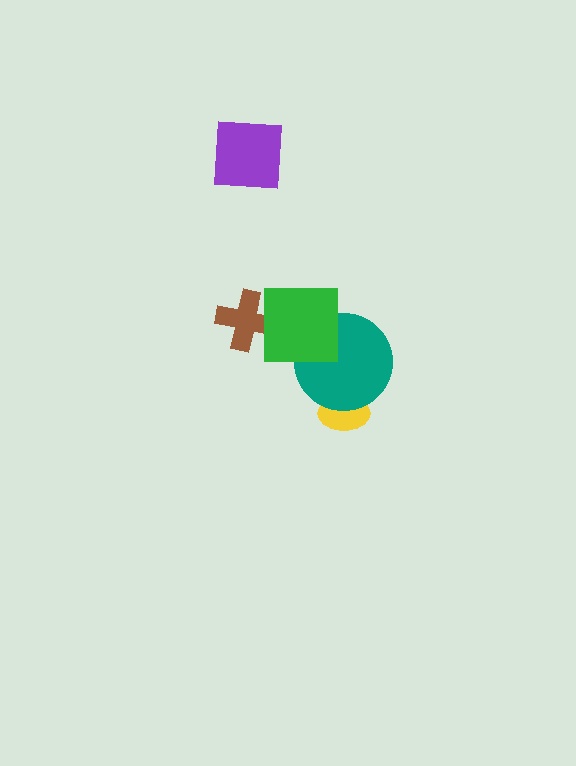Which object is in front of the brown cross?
The green square is in front of the brown cross.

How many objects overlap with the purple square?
0 objects overlap with the purple square.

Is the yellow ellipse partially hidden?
Yes, it is partially covered by another shape.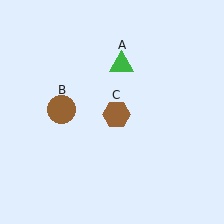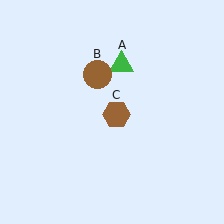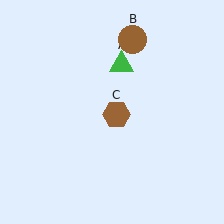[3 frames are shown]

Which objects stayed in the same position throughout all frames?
Green triangle (object A) and brown hexagon (object C) remained stationary.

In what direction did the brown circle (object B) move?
The brown circle (object B) moved up and to the right.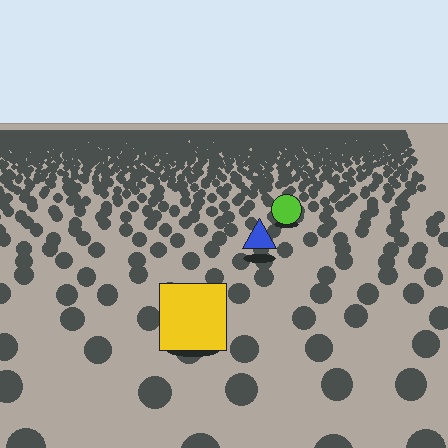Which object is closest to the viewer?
The yellow square is closest. The texture marks near it are larger and more spread out.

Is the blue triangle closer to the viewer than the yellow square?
No. The yellow square is closer — you can tell from the texture gradient: the ground texture is coarser near it.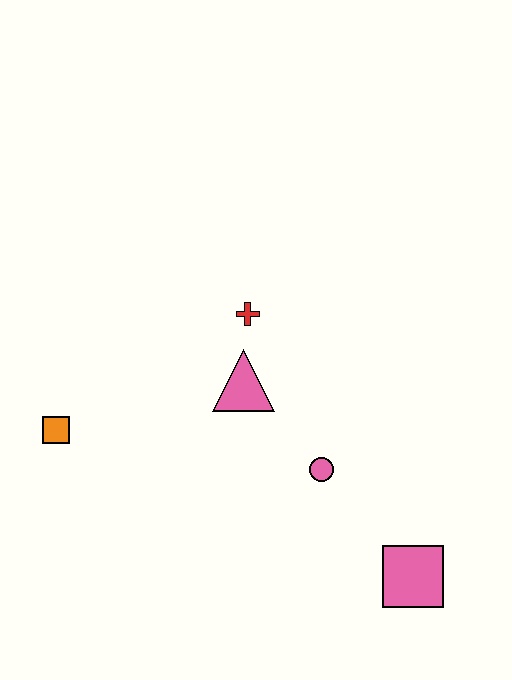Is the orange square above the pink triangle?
No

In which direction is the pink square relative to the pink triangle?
The pink square is below the pink triangle.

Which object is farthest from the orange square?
The pink square is farthest from the orange square.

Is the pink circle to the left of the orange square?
No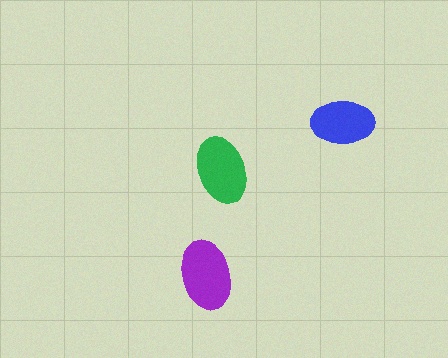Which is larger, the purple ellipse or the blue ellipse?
The purple one.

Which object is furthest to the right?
The blue ellipse is rightmost.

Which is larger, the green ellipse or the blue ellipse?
The green one.